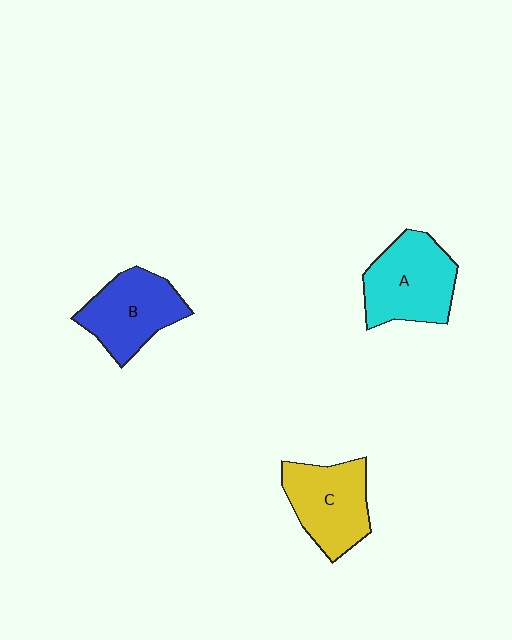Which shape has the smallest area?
Shape B (blue).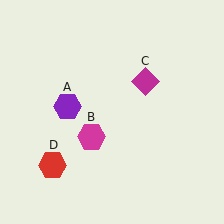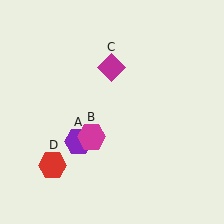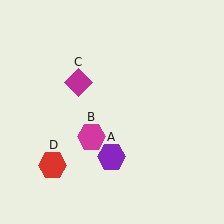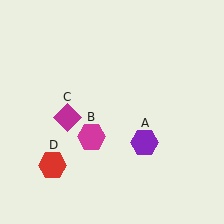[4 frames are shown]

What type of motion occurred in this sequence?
The purple hexagon (object A), magenta diamond (object C) rotated counterclockwise around the center of the scene.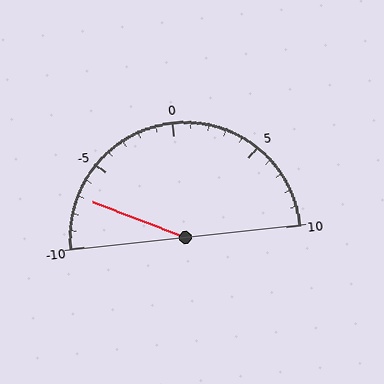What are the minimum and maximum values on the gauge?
The gauge ranges from -10 to 10.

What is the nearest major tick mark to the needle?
The nearest major tick mark is -5.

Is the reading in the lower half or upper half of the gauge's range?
The reading is in the lower half of the range (-10 to 10).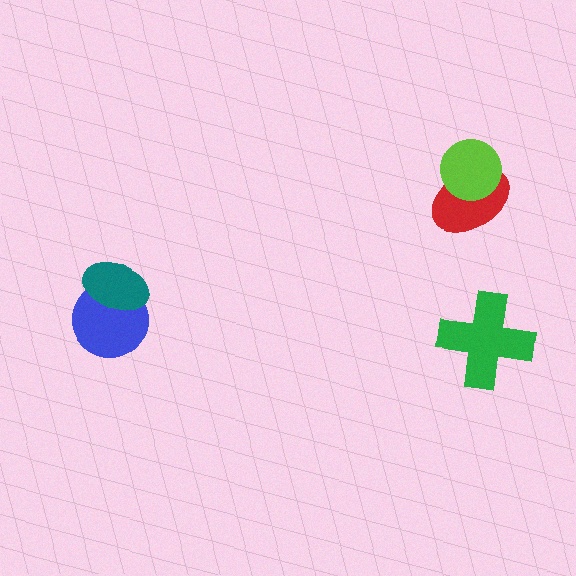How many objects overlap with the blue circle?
1 object overlaps with the blue circle.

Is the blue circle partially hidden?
Yes, it is partially covered by another shape.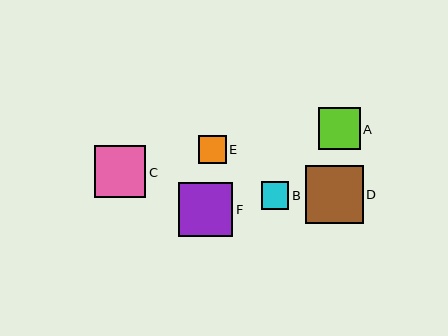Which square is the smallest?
Square B is the smallest with a size of approximately 28 pixels.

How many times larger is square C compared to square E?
Square C is approximately 1.8 times the size of square E.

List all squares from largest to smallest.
From largest to smallest: D, F, C, A, E, B.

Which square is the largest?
Square D is the largest with a size of approximately 58 pixels.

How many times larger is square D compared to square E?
Square D is approximately 2.1 times the size of square E.